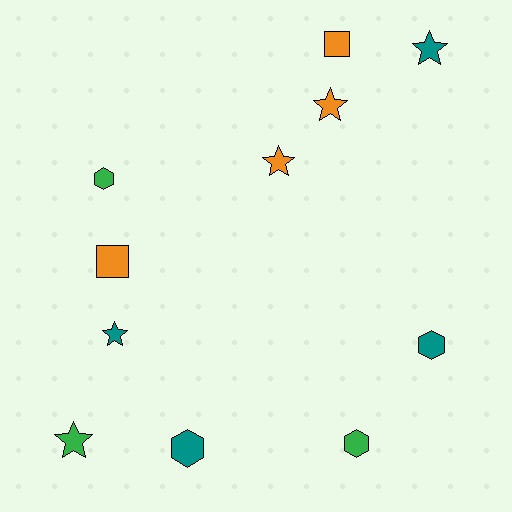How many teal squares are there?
There are no teal squares.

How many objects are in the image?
There are 11 objects.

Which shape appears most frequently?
Star, with 5 objects.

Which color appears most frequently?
Teal, with 4 objects.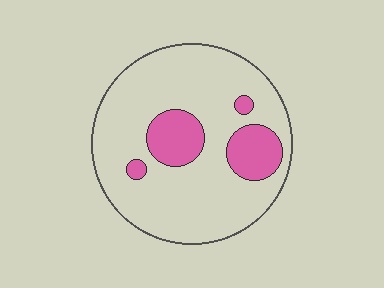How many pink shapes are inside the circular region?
4.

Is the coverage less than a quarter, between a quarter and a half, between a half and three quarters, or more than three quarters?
Less than a quarter.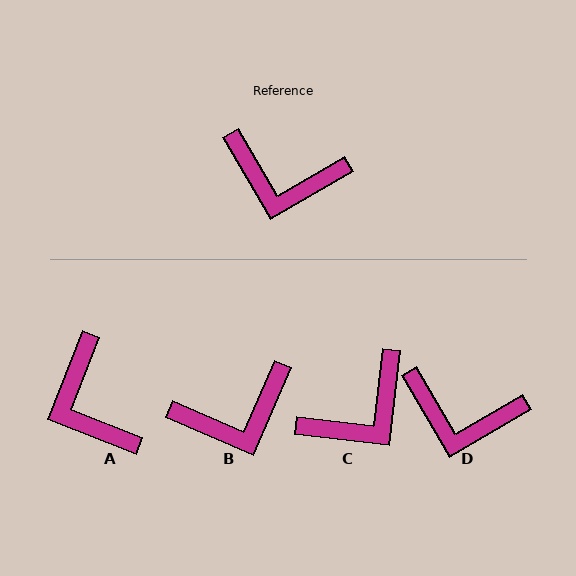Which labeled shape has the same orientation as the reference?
D.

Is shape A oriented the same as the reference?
No, it is off by about 52 degrees.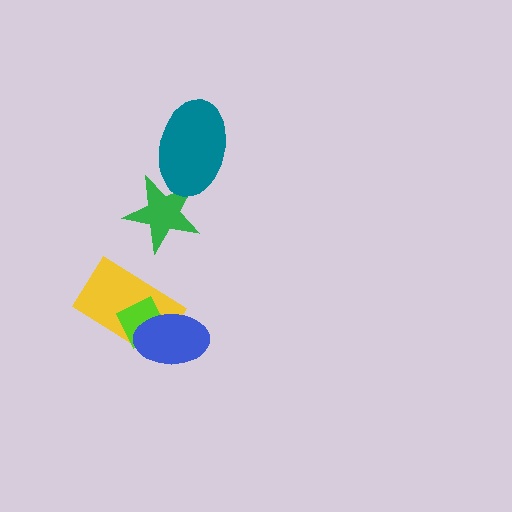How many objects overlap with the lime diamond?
2 objects overlap with the lime diamond.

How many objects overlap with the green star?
1 object overlaps with the green star.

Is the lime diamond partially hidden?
Yes, it is partially covered by another shape.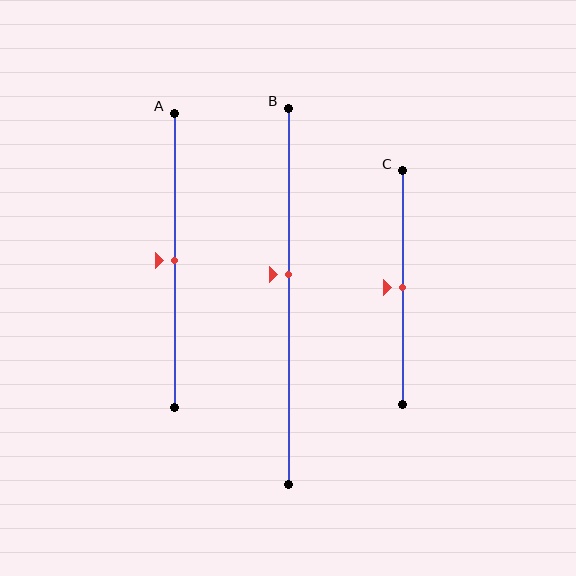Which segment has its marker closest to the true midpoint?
Segment A has its marker closest to the true midpoint.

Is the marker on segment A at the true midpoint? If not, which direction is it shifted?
Yes, the marker on segment A is at the true midpoint.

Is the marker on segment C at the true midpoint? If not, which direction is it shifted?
Yes, the marker on segment C is at the true midpoint.